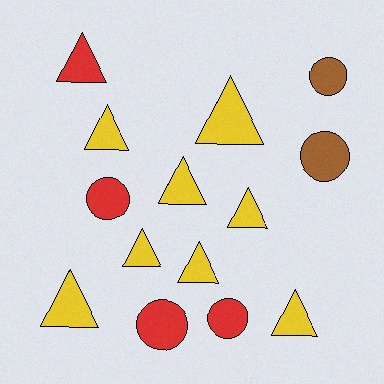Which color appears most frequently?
Yellow, with 8 objects.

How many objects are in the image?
There are 14 objects.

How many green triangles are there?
There are no green triangles.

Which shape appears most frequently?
Triangle, with 9 objects.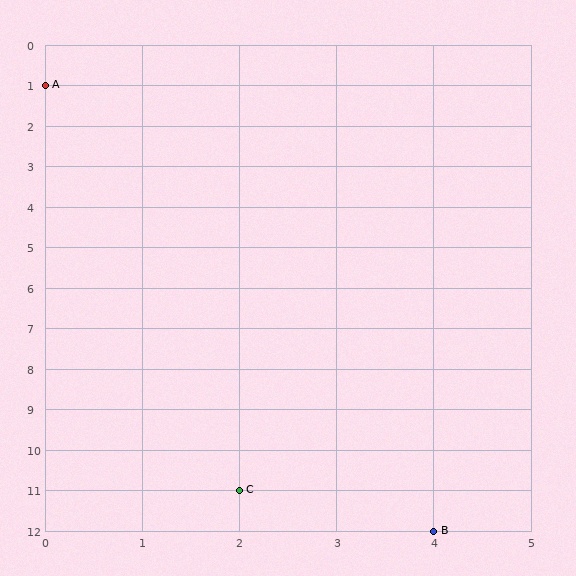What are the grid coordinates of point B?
Point B is at grid coordinates (4, 12).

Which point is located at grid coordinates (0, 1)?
Point A is at (0, 1).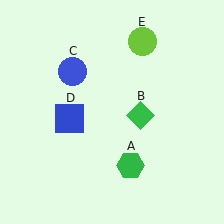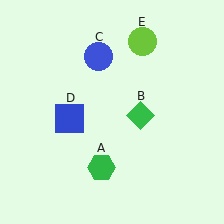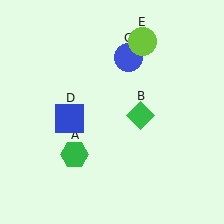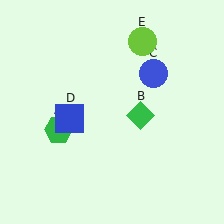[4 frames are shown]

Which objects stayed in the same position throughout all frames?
Green diamond (object B) and blue square (object D) and lime circle (object E) remained stationary.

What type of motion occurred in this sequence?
The green hexagon (object A), blue circle (object C) rotated clockwise around the center of the scene.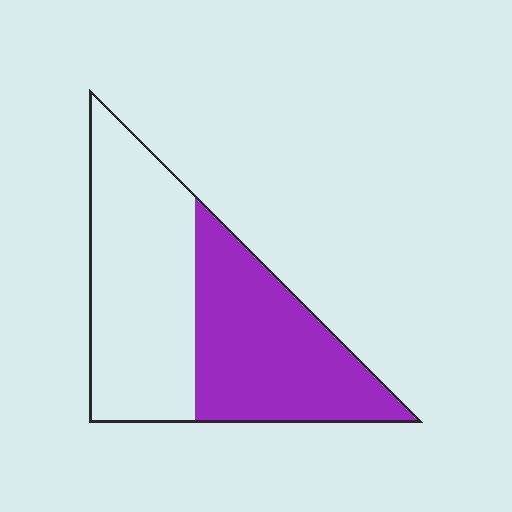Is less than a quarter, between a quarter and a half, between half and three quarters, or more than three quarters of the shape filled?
Between a quarter and a half.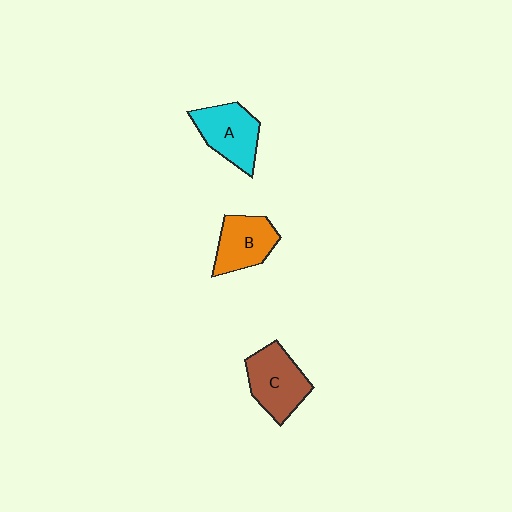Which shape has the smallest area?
Shape B (orange).